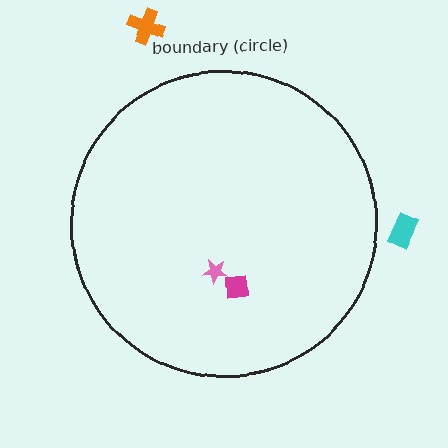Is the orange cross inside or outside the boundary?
Outside.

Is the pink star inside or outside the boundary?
Inside.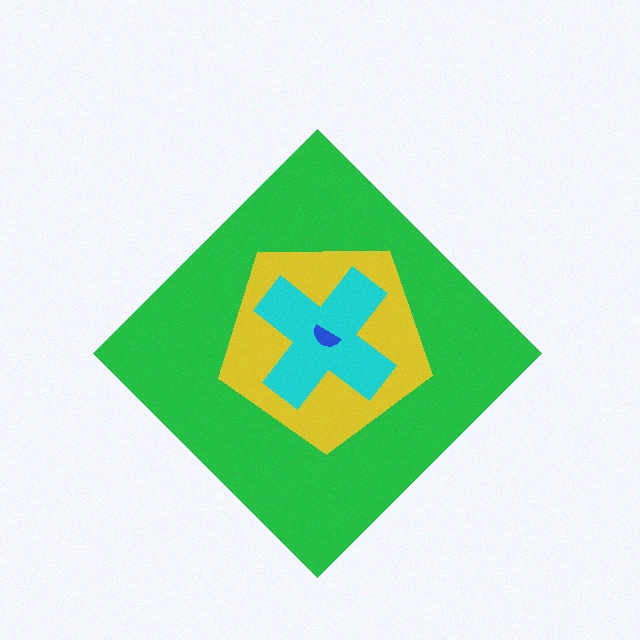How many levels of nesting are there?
4.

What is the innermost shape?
The blue semicircle.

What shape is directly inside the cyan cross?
The blue semicircle.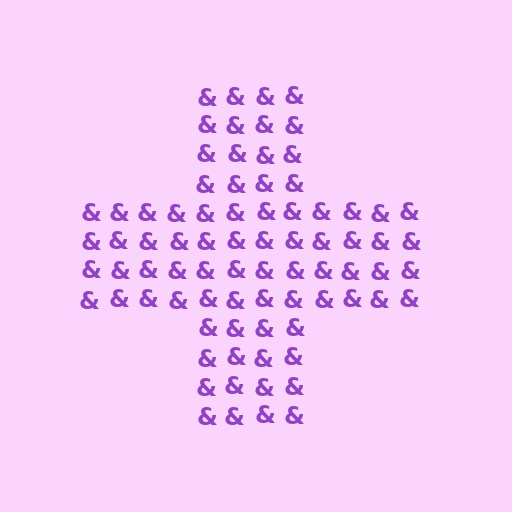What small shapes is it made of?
It is made of small ampersands.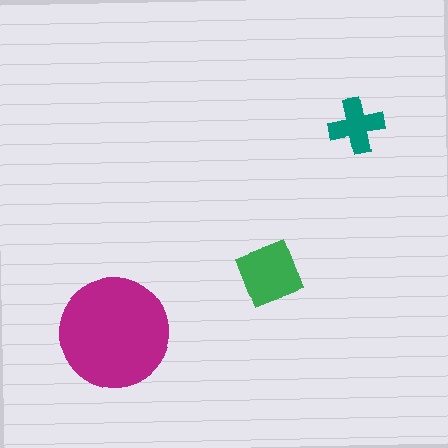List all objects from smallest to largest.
The teal cross, the green diamond, the magenta circle.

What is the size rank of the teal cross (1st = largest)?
3rd.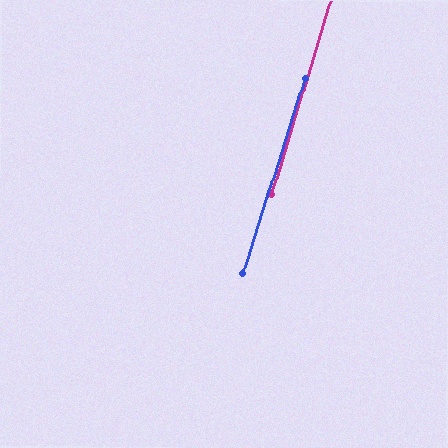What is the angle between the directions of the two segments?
Approximately 1 degree.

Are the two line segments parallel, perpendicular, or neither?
Parallel — their directions differ by only 0.8°.